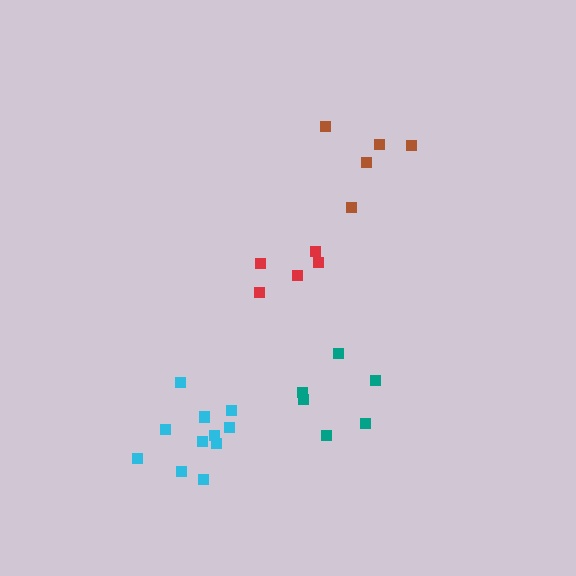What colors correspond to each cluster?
The clusters are colored: teal, red, brown, cyan.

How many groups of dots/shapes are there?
There are 4 groups.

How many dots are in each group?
Group 1: 6 dots, Group 2: 5 dots, Group 3: 5 dots, Group 4: 11 dots (27 total).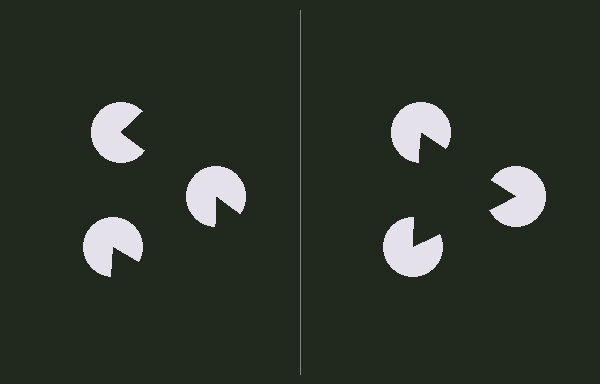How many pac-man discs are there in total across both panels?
6 — 3 on each side.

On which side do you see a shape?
An illusory triangle appears on the right side. On the left side the wedge cuts are rotated, so no coherent shape forms.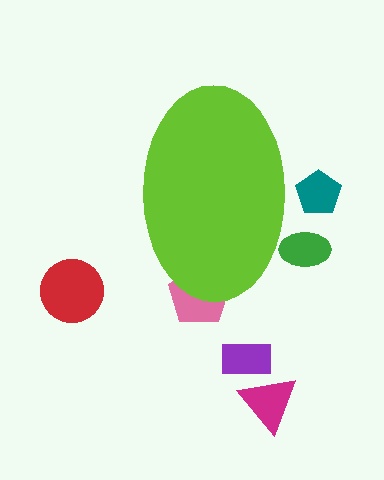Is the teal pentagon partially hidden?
Yes, the teal pentagon is partially hidden behind the lime ellipse.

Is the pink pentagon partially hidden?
Yes, the pink pentagon is partially hidden behind the lime ellipse.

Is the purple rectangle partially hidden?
No, the purple rectangle is fully visible.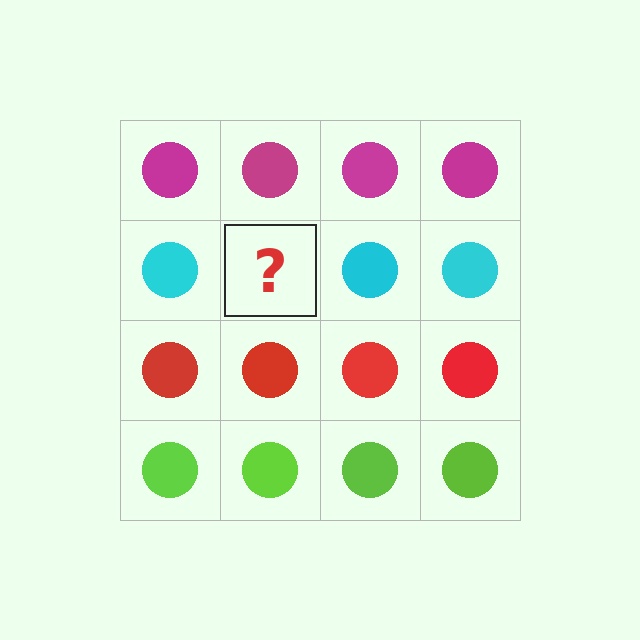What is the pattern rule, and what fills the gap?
The rule is that each row has a consistent color. The gap should be filled with a cyan circle.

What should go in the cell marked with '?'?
The missing cell should contain a cyan circle.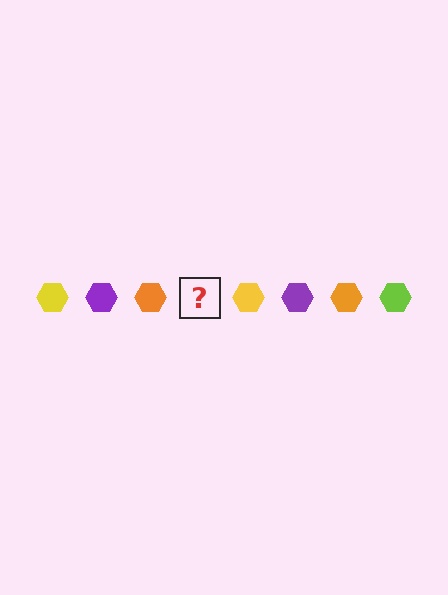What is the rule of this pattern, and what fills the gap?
The rule is that the pattern cycles through yellow, purple, orange, lime hexagons. The gap should be filled with a lime hexagon.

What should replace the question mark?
The question mark should be replaced with a lime hexagon.